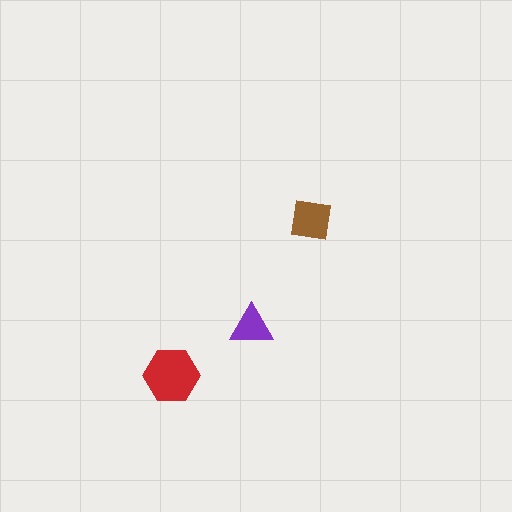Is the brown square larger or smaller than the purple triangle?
Larger.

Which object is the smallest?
The purple triangle.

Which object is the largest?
The red hexagon.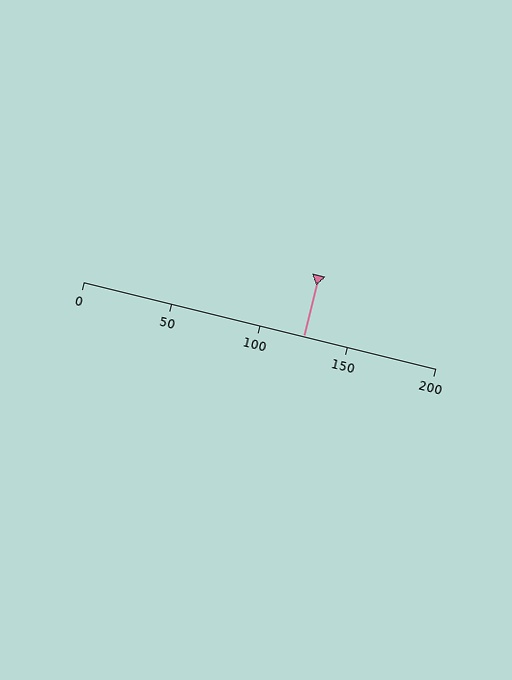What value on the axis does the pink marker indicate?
The marker indicates approximately 125.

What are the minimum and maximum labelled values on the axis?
The axis runs from 0 to 200.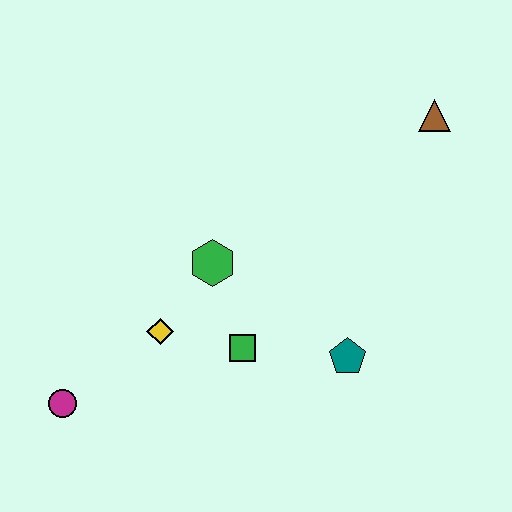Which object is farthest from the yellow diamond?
The brown triangle is farthest from the yellow diamond.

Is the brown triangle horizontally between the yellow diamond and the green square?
No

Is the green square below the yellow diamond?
Yes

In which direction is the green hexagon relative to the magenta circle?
The green hexagon is to the right of the magenta circle.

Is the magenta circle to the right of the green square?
No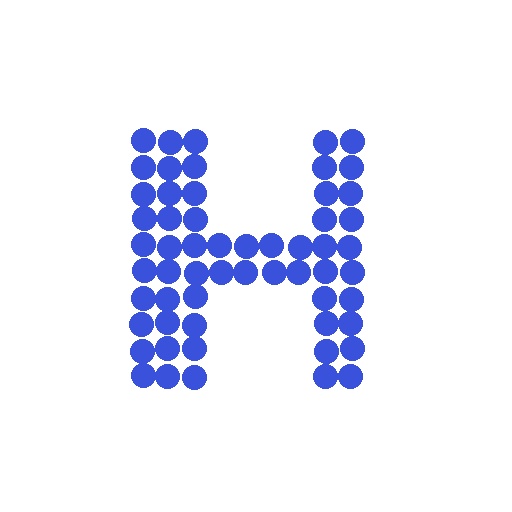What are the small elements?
The small elements are circles.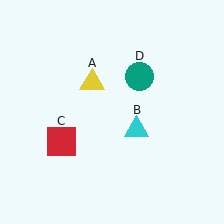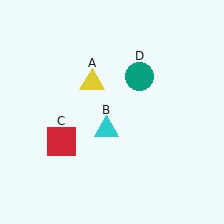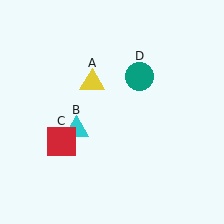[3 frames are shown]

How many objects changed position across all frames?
1 object changed position: cyan triangle (object B).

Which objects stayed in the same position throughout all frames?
Yellow triangle (object A) and red square (object C) and teal circle (object D) remained stationary.